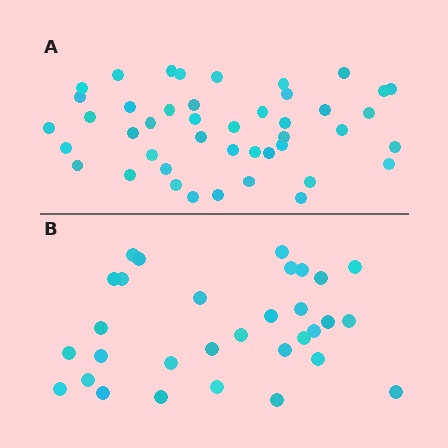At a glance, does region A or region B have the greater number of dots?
Region A (the top region) has more dots.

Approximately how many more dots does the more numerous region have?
Region A has approximately 15 more dots than region B.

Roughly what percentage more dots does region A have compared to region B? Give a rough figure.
About 40% more.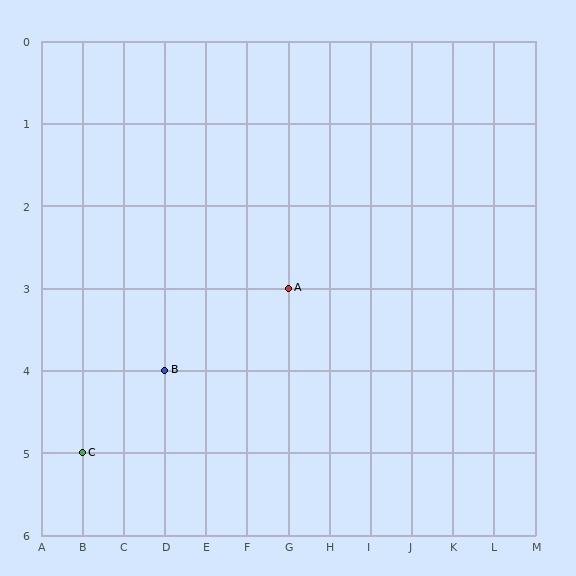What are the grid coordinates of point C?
Point C is at grid coordinates (B, 5).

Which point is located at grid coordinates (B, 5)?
Point C is at (B, 5).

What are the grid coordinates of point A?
Point A is at grid coordinates (G, 3).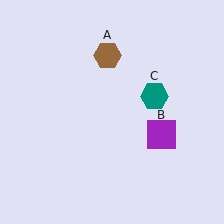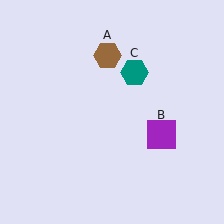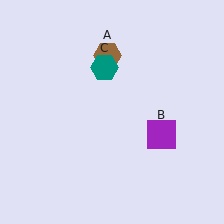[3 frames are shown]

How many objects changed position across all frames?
1 object changed position: teal hexagon (object C).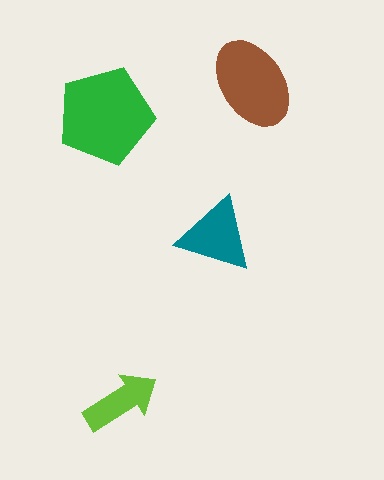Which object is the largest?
The green pentagon.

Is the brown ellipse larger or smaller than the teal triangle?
Larger.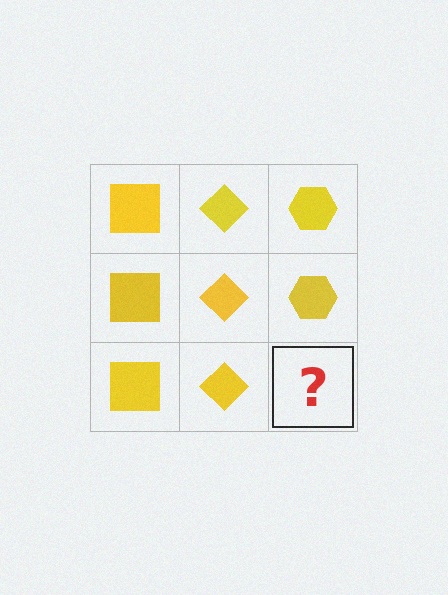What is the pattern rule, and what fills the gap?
The rule is that each column has a consistent shape. The gap should be filled with a yellow hexagon.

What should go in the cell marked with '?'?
The missing cell should contain a yellow hexagon.